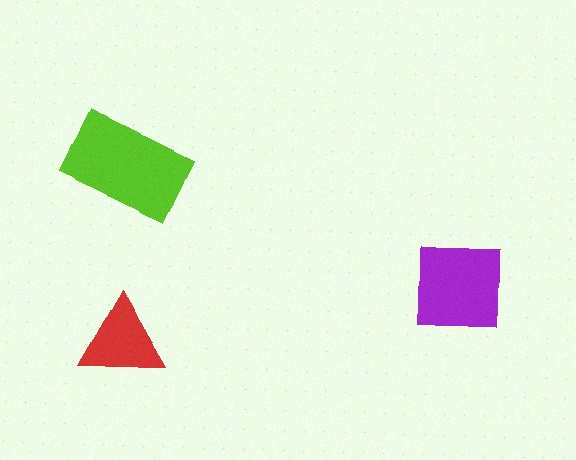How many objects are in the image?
There are 3 objects in the image.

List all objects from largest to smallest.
The lime rectangle, the purple square, the red triangle.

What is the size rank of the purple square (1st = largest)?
2nd.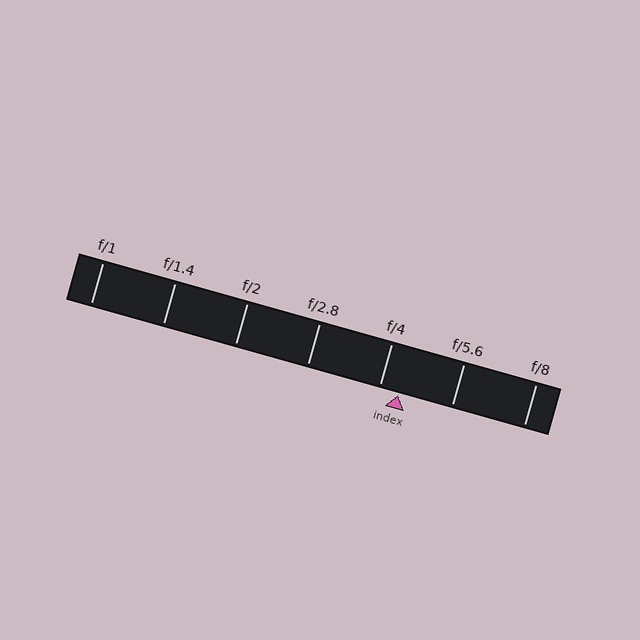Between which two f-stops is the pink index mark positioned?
The index mark is between f/4 and f/5.6.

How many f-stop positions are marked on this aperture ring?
There are 7 f-stop positions marked.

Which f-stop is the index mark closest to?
The index mark is closest to f/4.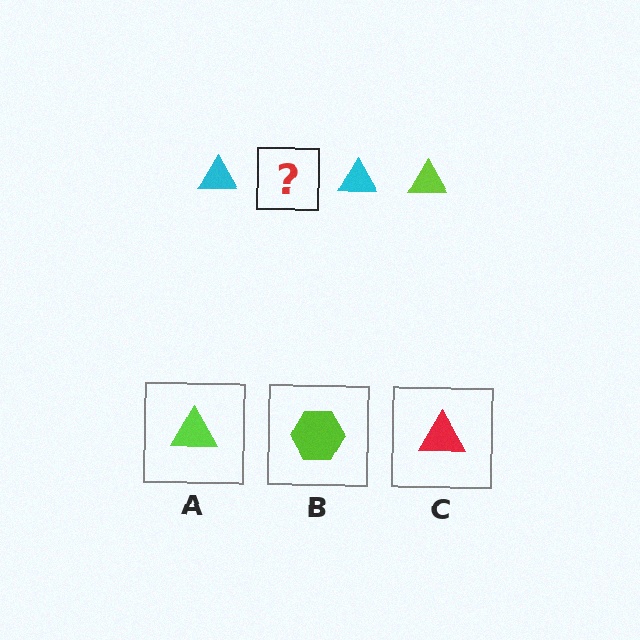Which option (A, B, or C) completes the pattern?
A.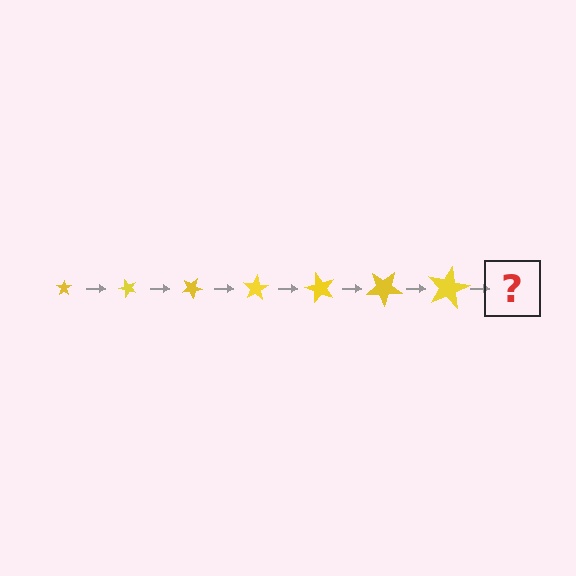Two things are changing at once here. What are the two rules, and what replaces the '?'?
The two rules are that the star grows larger each step and it rotates 50 degrees each step. The '?' should be a star, larger than the previous one and rotated 350 degrees from the start.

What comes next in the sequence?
The next element should be a star, larger than the previous one and rotated 350 degrees from the start.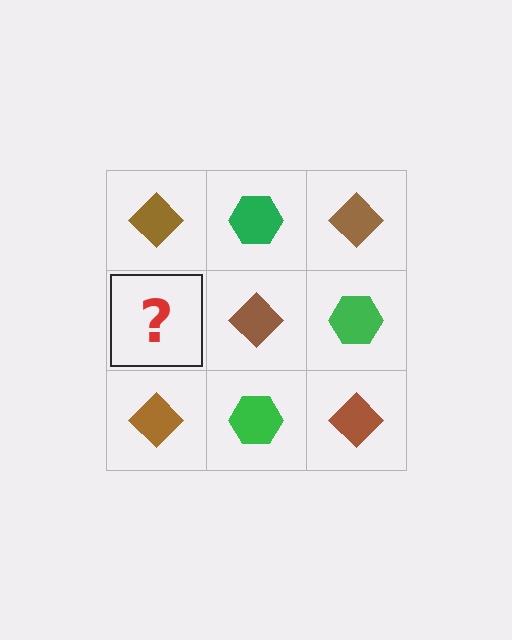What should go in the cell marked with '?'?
The missing cell should contain a green hexagon.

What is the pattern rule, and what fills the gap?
The rule is that it alternates brown diamond and green hexagon in a checkerboard pattern. The gap should be filled with a green hexagon.